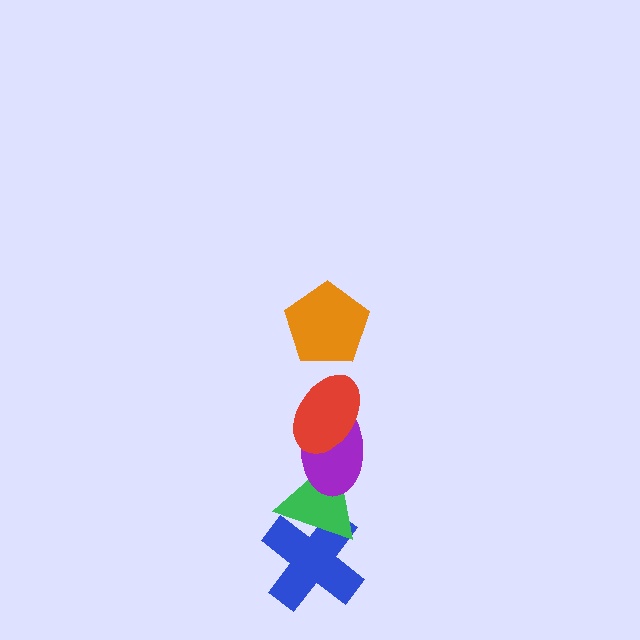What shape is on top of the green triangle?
The purple ellipse is on top of the green triangle.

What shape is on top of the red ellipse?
The orange pentagon is on top of the red ellipse.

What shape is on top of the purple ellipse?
The red ellipse is on top of the purple ellipse.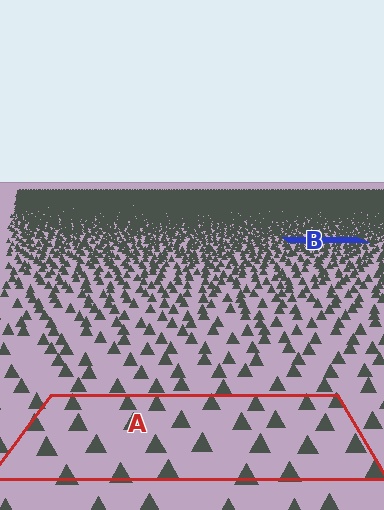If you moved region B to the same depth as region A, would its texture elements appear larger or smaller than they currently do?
They would appear larger. At a closer depth, the same texture elements are projected at a bigger on-screen size.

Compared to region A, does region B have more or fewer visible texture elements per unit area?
Region B has more texture elements per unit area — they are packed more densely because it is farther away.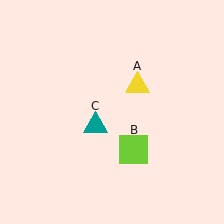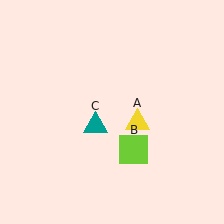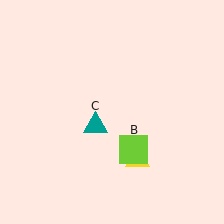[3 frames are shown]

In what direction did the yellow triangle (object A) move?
The yellow triangle (object A) moved down.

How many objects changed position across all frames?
1 object changed position: yellow triangle (object A).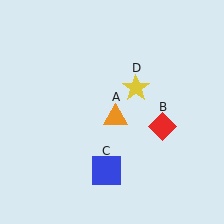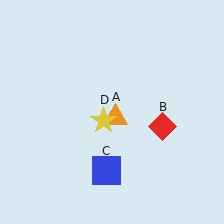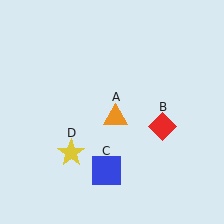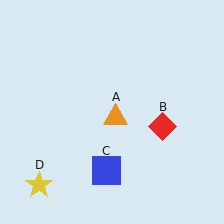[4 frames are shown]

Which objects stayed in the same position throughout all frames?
Orange triangle (object A) and red diamond (object B) and blue square (object C) remained stationary.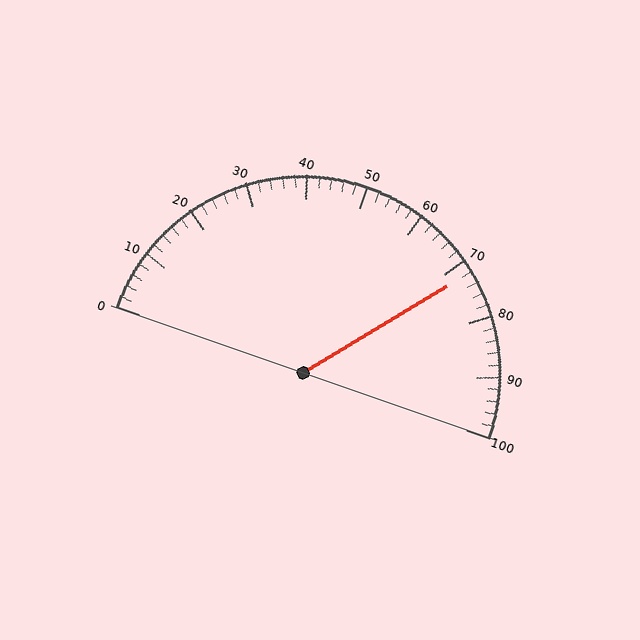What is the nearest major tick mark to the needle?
The nearest major tick mark is 70.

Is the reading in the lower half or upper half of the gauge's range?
The reading is in the upper half of the range (0 to 100).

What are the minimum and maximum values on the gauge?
The gauge ranges from 0 to 100.